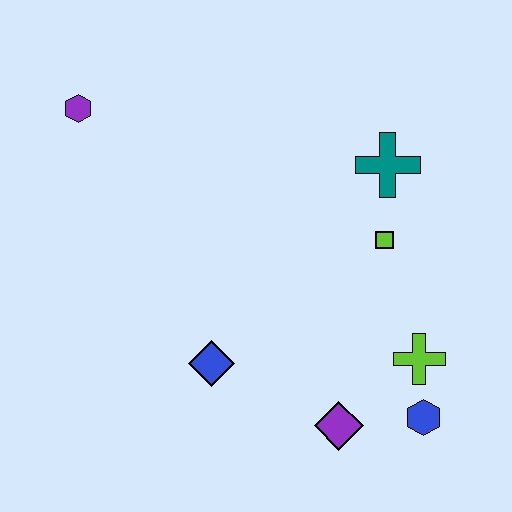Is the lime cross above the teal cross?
No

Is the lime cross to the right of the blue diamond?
Yes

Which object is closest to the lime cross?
The blue hexagon is closest to the lime cross.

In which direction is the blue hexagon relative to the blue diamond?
The blue hexagon is to the right of the blue diamond.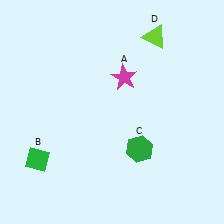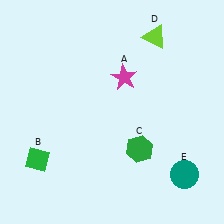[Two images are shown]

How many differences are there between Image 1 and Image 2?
There is 1 difference between the two images.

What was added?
A teal circle (E) was added in Image 2.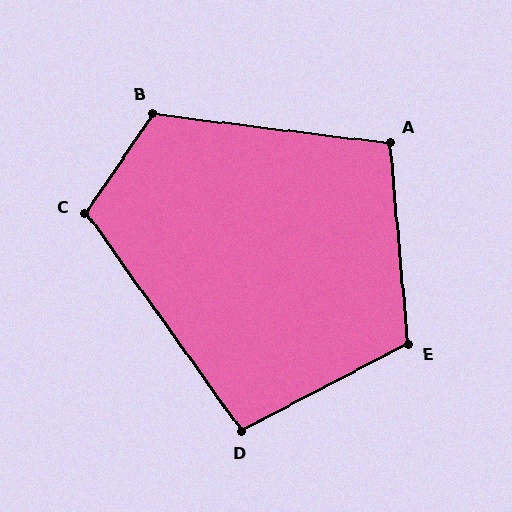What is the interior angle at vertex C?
Approximately 110 degrees (obtuse).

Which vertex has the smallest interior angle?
D, at approximately 98 degrees.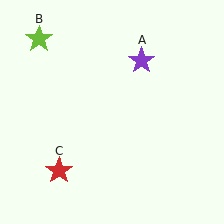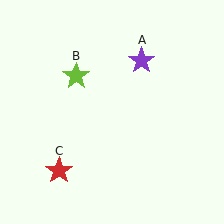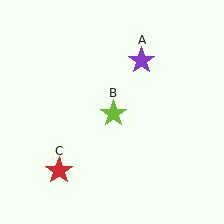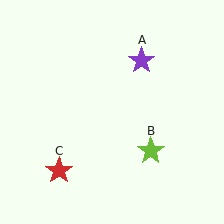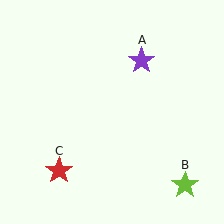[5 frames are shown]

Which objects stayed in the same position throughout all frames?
Purple star (object A) and red star (object C) remained stationary.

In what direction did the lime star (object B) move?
The lime star (object B) moved down and to the right.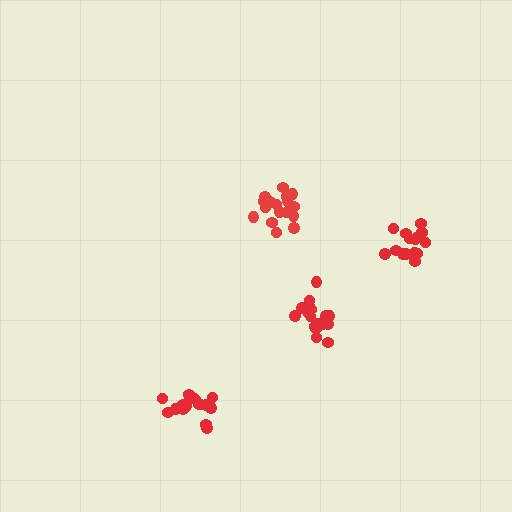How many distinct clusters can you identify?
There are 4 distinct clusters.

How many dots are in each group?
Group 1: 15 dots, Group 2: 17 dots, Group 3: 18 dots, Group 4: 18 dots (68 total).